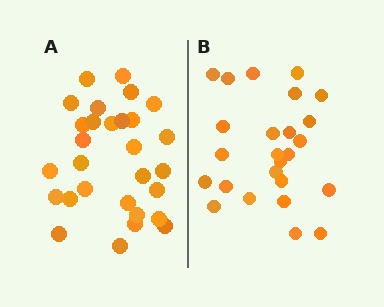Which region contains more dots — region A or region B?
Region A (the left region) has more dots.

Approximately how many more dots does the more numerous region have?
Region A has about 4 more dots than region B.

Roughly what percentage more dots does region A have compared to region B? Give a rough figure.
About 15% more.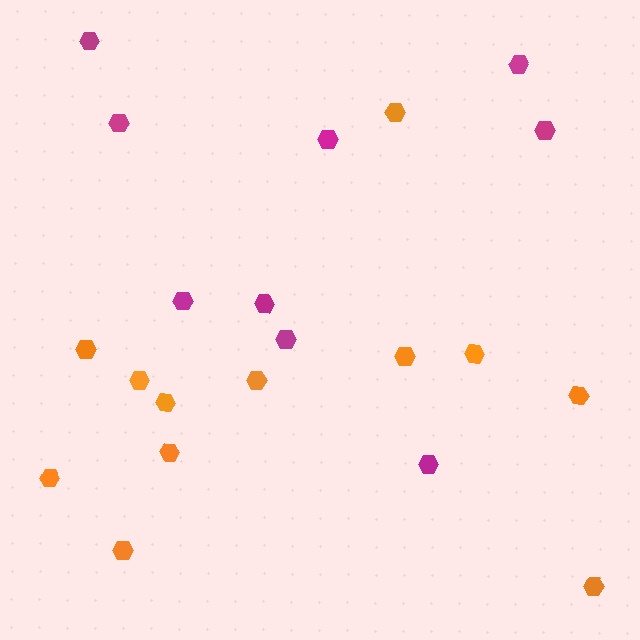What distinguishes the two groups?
There are 2 groups: one group of orange hexagons (12) and one group of magenta hexagons (9).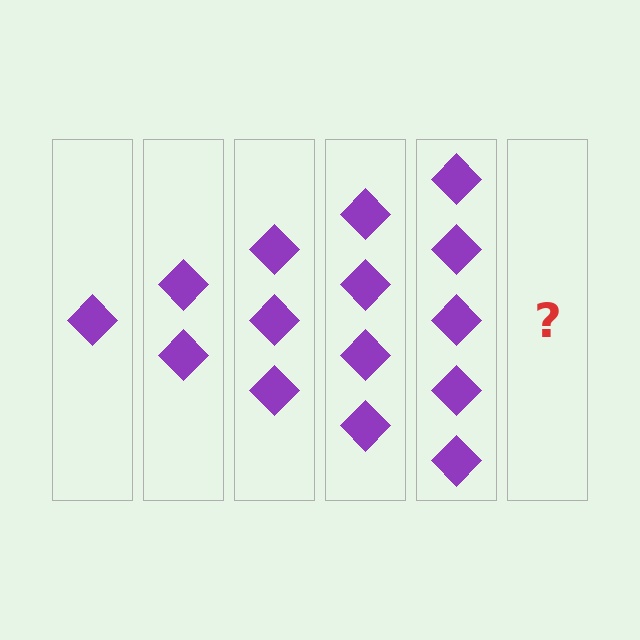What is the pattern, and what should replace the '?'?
The pattern is that each step adds one more diamond. The '?' should be 6 diamonds.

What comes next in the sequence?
The next element should be 6 diamonds.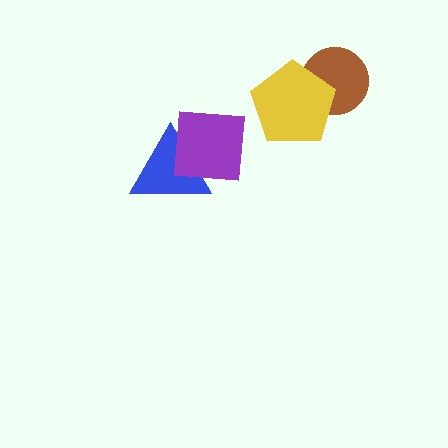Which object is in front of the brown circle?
The yellow pentagon is in front of the brown circle.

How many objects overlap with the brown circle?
1 object overlaps with the brown circle.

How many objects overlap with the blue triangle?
1 object overlaps with the blue triangle.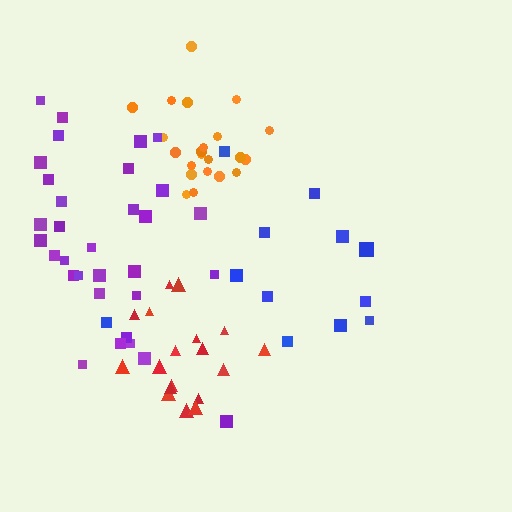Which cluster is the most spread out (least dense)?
Blue.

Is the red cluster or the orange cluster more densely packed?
Orange.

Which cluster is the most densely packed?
Orange.